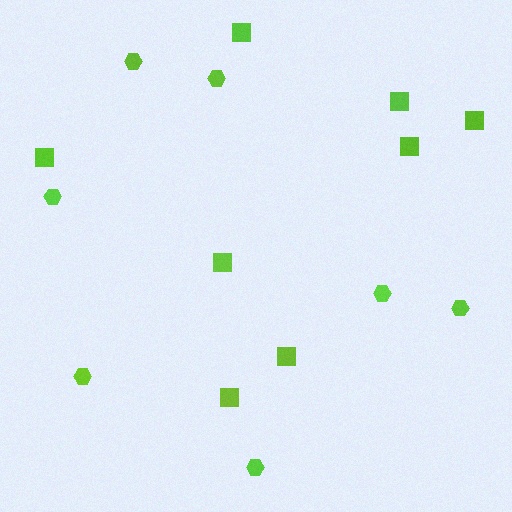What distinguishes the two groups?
There are 2 groups: one group of hexagons (7) and one group of squares (8).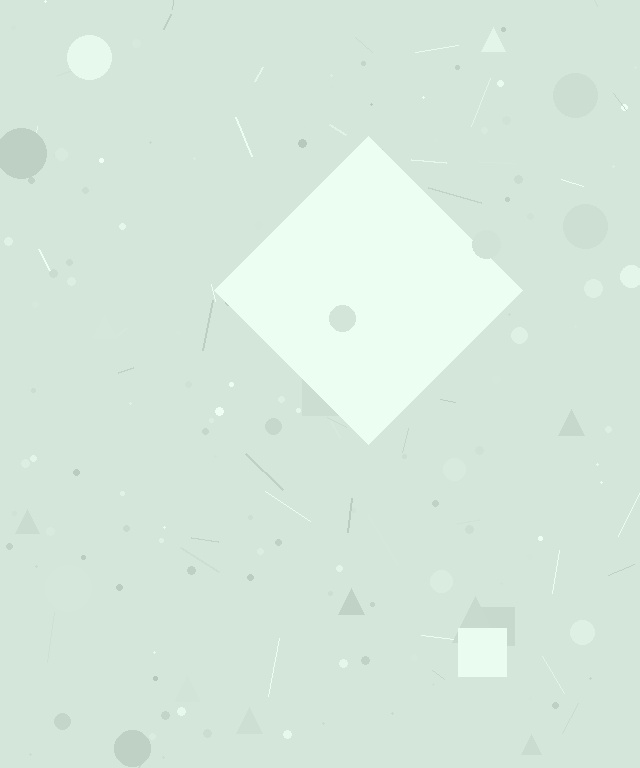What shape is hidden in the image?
A diamond is hidden in the image.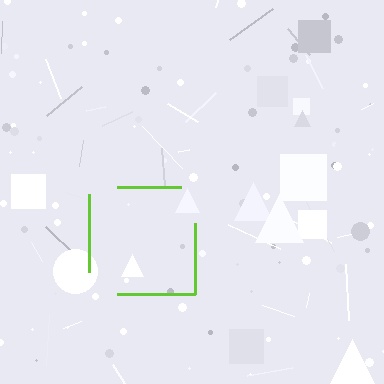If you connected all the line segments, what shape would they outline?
They would outline a square.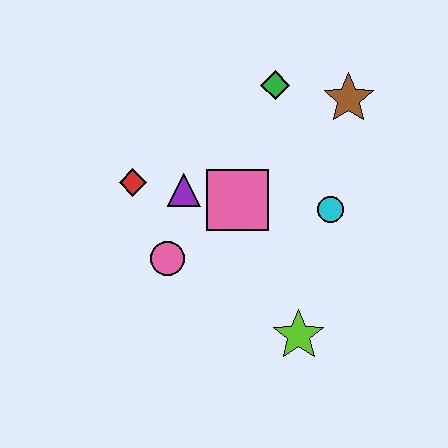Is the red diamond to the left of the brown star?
Yes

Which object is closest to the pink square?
The purple triangle is closest to the pink square.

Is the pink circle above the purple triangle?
No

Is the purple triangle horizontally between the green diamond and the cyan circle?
No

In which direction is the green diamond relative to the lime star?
The green diamond is above the lime star.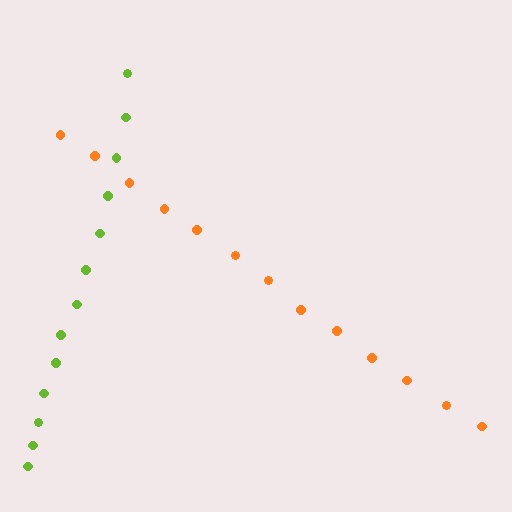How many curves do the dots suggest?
There are 2 distinct paths.